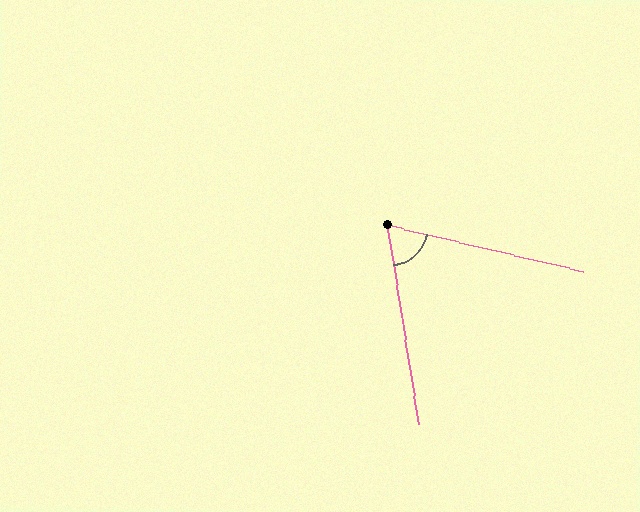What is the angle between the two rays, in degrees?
Approximately 68 degrees.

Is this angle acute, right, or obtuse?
It is acute.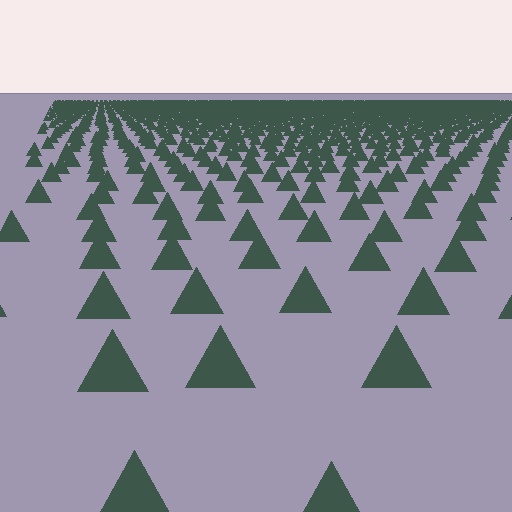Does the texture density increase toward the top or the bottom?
Density increases toward the top.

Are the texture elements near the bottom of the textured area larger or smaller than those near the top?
Larger. Near the bottom, elements are closer to the viewer and appear at a bigger on-screen size.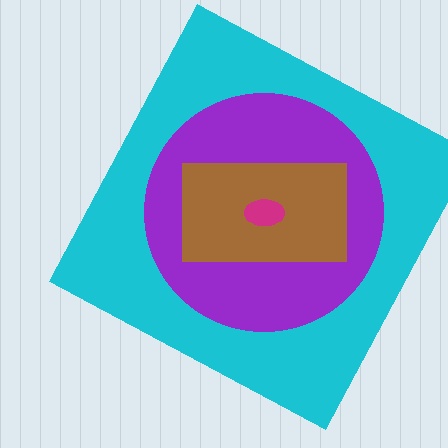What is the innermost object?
The magenta ellipse.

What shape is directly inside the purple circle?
The brown rectangle.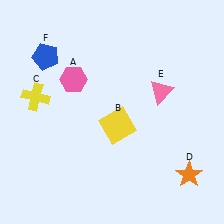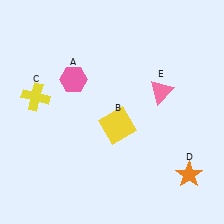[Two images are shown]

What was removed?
The blue pentagon (F) was removed in Image 2.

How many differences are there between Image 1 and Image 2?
There is 1 difference between the two images.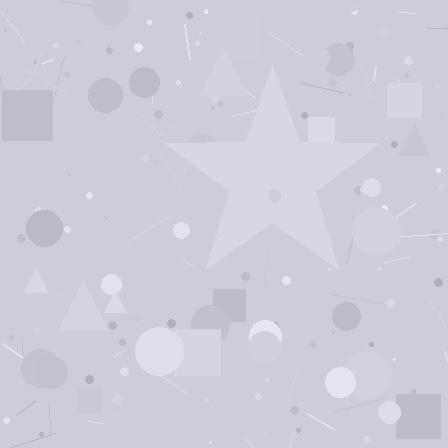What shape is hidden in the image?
A star is hidden in the image.